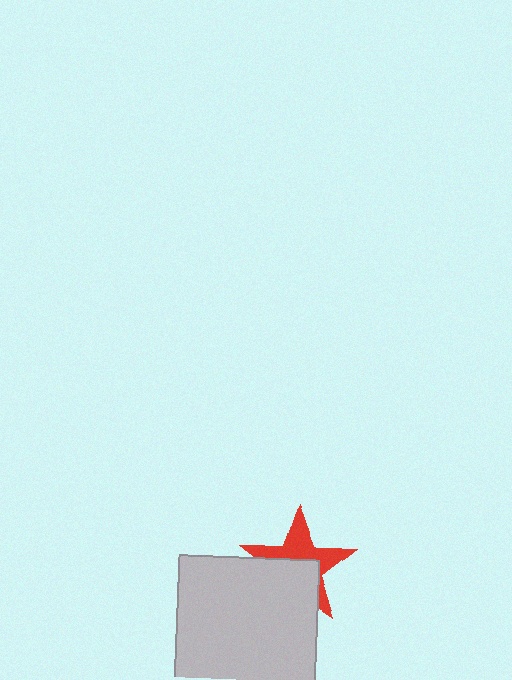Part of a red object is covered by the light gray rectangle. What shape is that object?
It is a star.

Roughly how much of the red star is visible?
About half of it is visible (roughly 51%).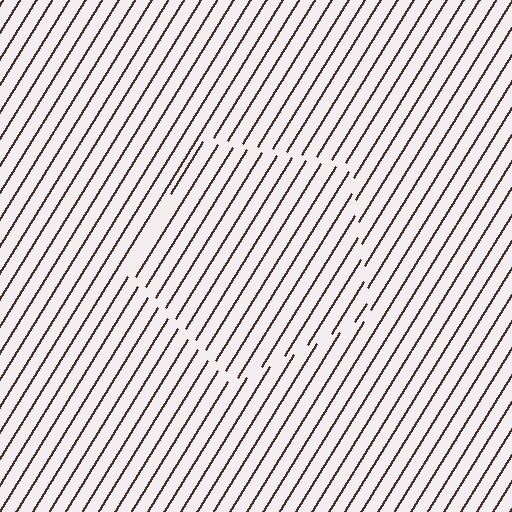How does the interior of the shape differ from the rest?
The interior of the shape contains the same grating, shifted by half a period — the contour is defined by the phase discontinuity where line-ends from the inner and outer gratings abut.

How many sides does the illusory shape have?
5 sides — the line-ends trace a pentagon.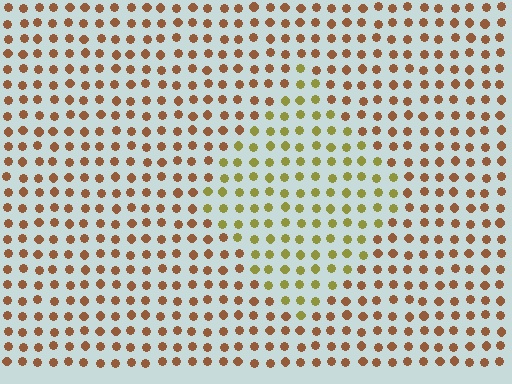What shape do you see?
I see a diamond.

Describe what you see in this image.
The image is filled with small brown elements in a uniform arrangement. A diamond-shaped region is visible where the elements are tinted to a slightly different hue, forming a subtle color boundary.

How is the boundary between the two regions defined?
The boundary is defined purely by a slight shift in hue (about 42 degrees). Spacing, size, and orientation are identical on both sides.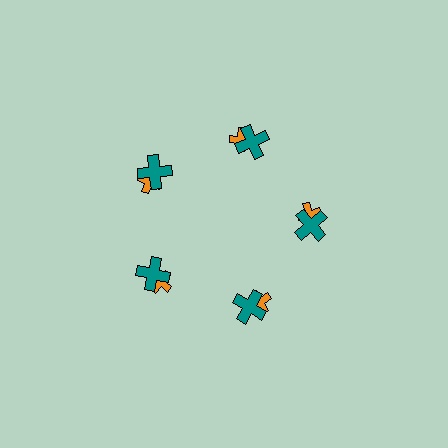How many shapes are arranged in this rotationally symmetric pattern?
There are 10 shapes, arranged in 5 groups of 2.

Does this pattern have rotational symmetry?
Yes, this pattern has 5-fold rotational symmetry. It looks the same after rotating 72 degrees around the center.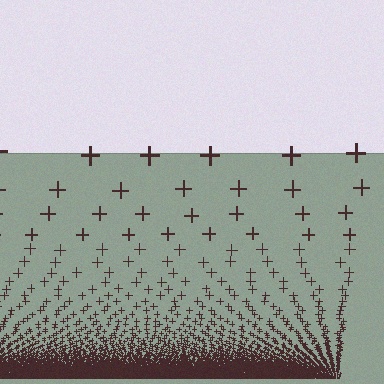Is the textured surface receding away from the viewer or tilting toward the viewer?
The surface appears to tilt toward the viewer. Texture elements get larger and sparser toward the top.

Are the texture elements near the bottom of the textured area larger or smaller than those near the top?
Smaller. The gradient is inverted — elements near the bottom are smaller and denser.